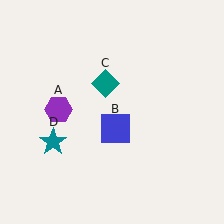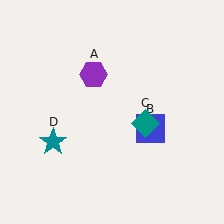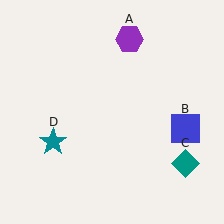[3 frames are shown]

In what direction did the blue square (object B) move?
The blue square (object B) moved right.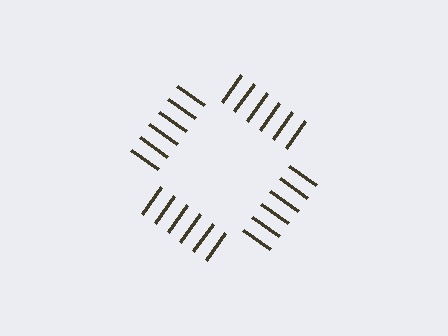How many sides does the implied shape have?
4 sides — the line-ends trace a square.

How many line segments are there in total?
24 — 6 along each of the 4 edges.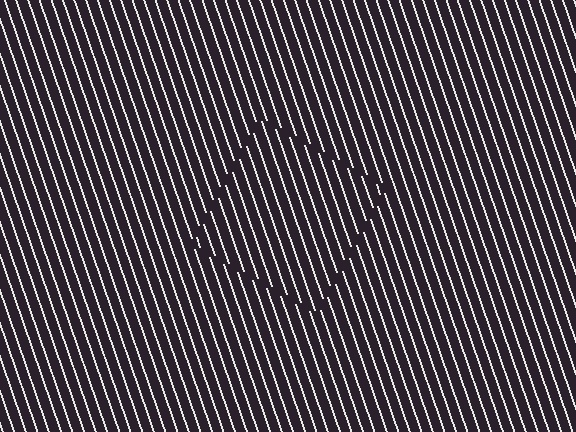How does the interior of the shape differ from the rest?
The interior of the shape contains the same grating, shifted by half a period — the contour is defined by the phase discontinuity where line-ends from the inner and outer gratings abut.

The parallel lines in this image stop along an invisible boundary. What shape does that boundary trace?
An illusory square. The interior of the shape contains the same grating, shifted by half a period — the contour is defined by the phase discontinuity where line-ends from the inner and outer gratings abut.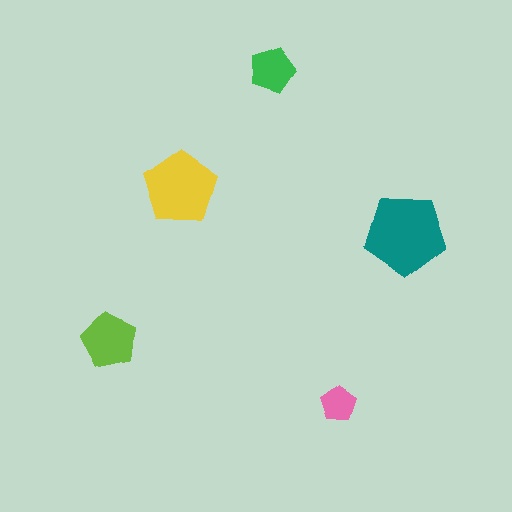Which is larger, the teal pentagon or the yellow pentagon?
The teal one.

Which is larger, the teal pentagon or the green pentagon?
The teal one.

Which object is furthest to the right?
The teal pentagon is rightmost.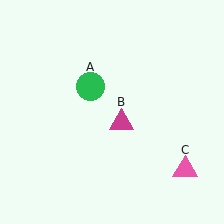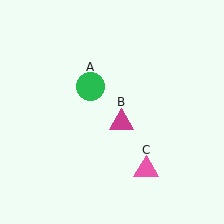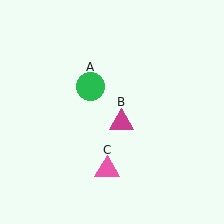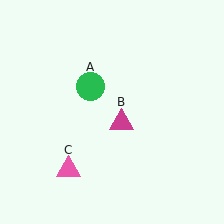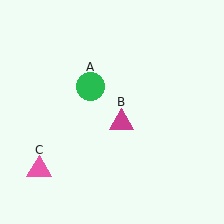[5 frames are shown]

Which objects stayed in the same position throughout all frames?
Green circle (object A) and magenta triangle (object B) remained stationary.